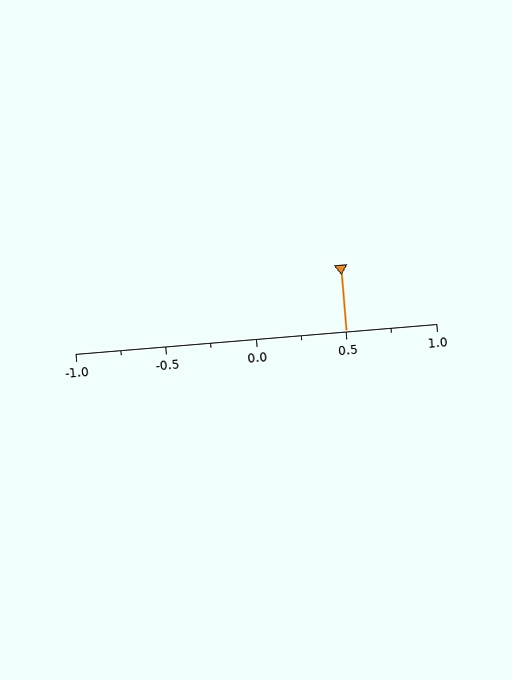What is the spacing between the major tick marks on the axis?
The major ticks are spaced 0.5 apart.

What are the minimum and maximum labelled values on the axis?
The axis runs from -1.0 to 1.0.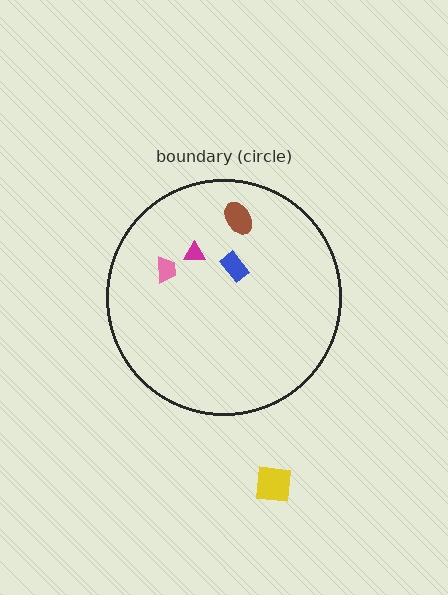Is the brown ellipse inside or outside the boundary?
Inside.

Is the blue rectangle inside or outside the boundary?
Inside.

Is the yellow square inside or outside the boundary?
Outside.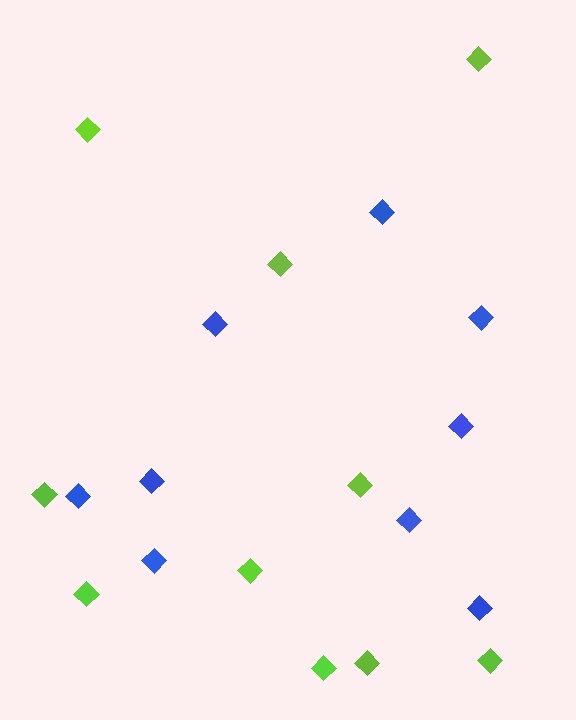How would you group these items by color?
There are 2 groups: one group of lime diamonds (10) and one group of blue diamonds (9).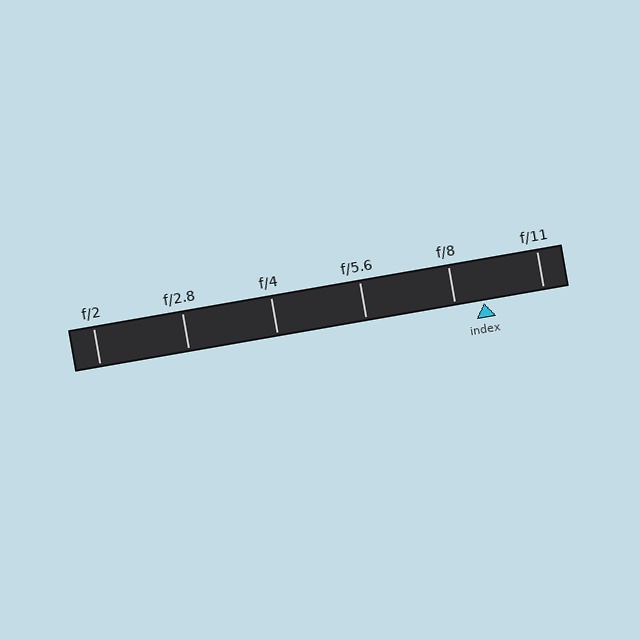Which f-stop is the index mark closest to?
The index mark is closest to f/8.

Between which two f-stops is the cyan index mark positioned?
The index mark is between f/8 and f/11.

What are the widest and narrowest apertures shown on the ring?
The widest aperture shown is f/2 and the narrowest is f/11.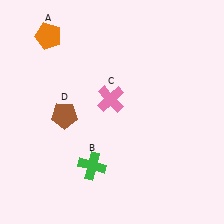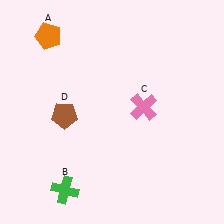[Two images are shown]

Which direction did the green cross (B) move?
The green cross (B) moved left.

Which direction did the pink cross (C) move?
The pink cross (C) moved right.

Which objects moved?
The objects that moved are: the green cross (B), the pink cross (C).